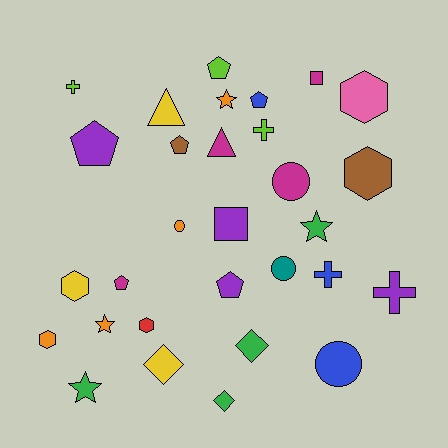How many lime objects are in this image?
There are 3 lime objects.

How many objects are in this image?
There are 30 objects.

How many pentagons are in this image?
There are 6 pentagons.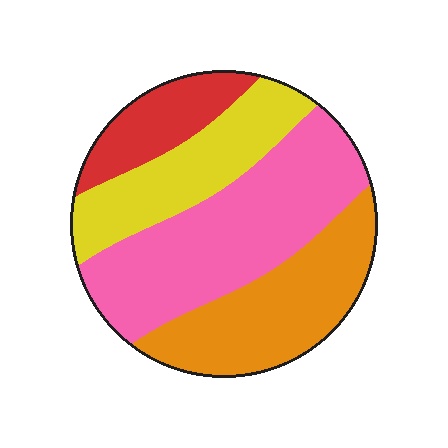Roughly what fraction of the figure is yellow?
Yellow covers around 20% of the figure.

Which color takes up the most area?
Pink, at roughly 40%.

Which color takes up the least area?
Red, at roughly 15%.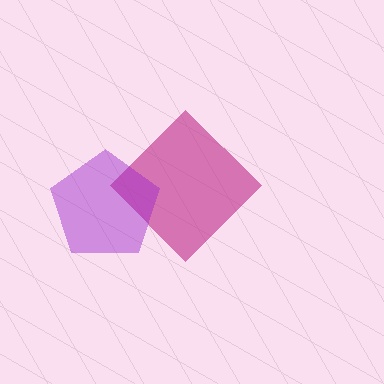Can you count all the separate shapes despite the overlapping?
Yes, there are 2 separate shapes.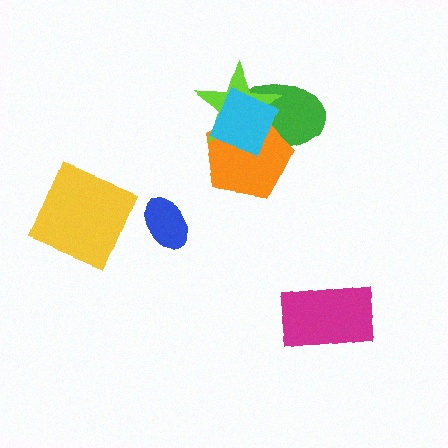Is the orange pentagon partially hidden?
Yes, it is partially covered by another shape.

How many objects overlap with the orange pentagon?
3 objects overlap with the orange pentagon.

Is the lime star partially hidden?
Yes, it is partially covered by another shape.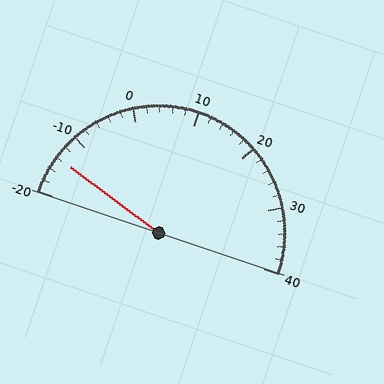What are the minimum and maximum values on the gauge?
The gauge ranges from -20 to 40.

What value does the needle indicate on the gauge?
The needle indicates approximately -14.